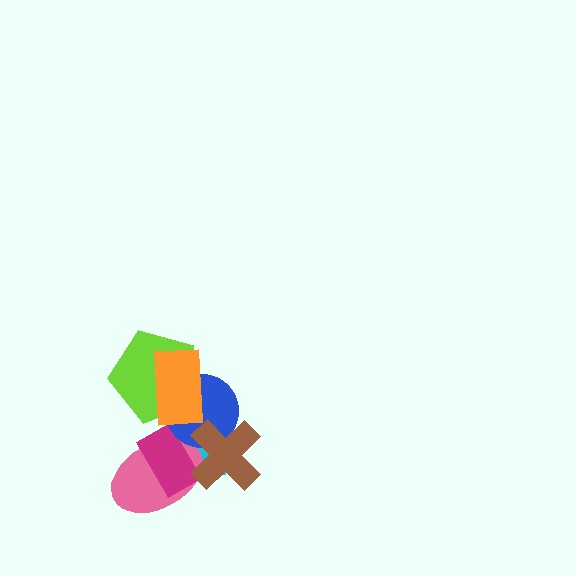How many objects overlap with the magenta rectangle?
4 objects overlap with the magenta rectangle.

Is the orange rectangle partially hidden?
No, no other shape covers it.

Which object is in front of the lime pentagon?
The orange rectangle is in front of the lime pentagon.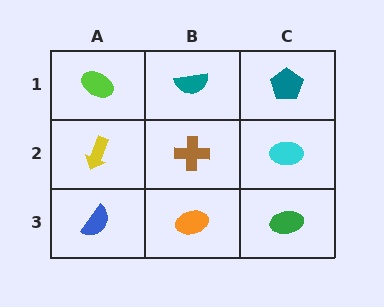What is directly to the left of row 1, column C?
A teal semicircle.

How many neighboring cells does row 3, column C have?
2.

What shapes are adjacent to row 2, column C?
A teal pentagon (row 1, column C), a green ellipse (row 3, column C), a brown cross (row 2, column B).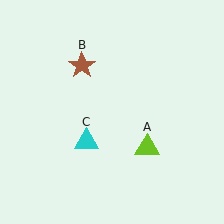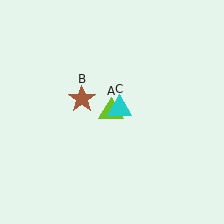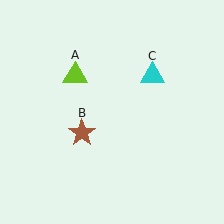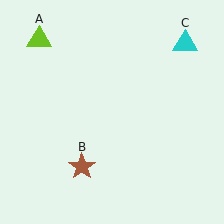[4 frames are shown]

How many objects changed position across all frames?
3 objects changed position: lime triangle (object A), brown star (object B), cyan triangle (object C).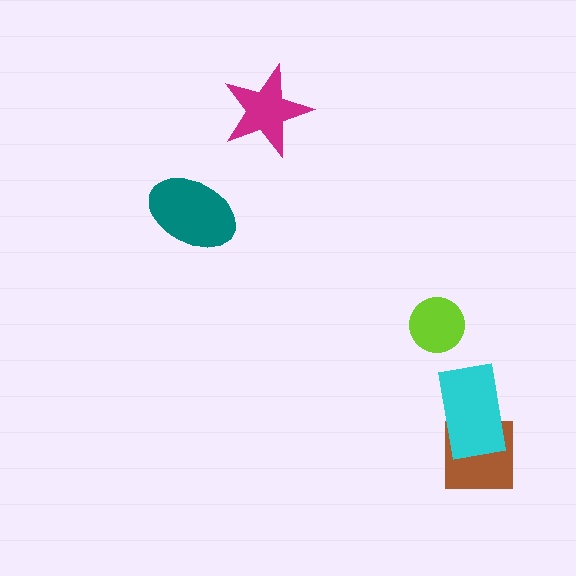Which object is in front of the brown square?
The cyan rectangle is in front of the brown square.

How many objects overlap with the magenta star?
0 objects overlap with the magenta star.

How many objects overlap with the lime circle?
0 objects overlap with the lime circle.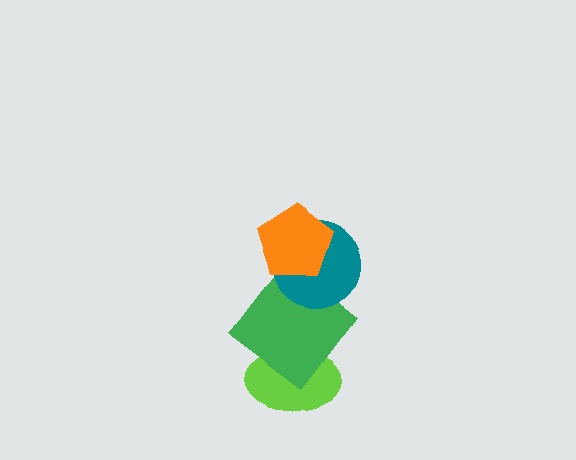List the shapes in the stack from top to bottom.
From top to bottom: the orange pentagon, the teal circle, the green diamond, the lime ellipse.